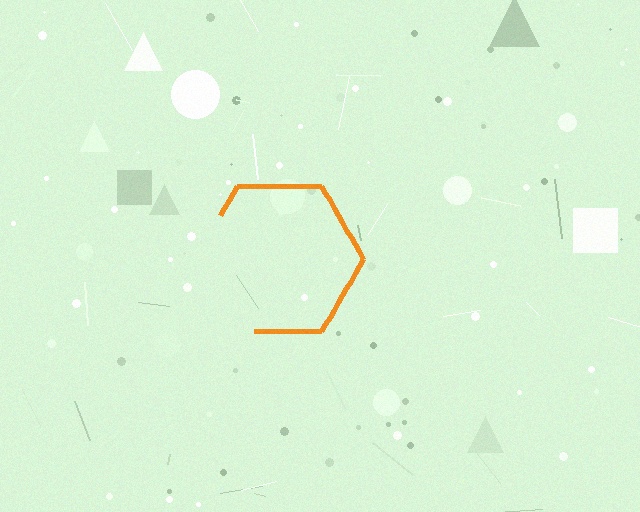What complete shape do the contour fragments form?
The contour fragments form a hexagon.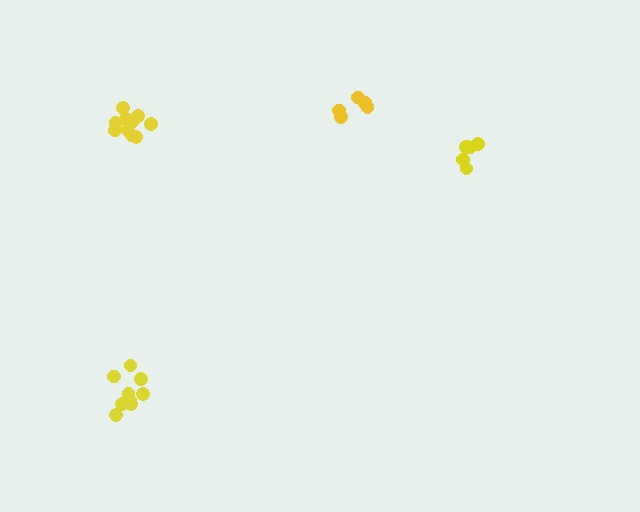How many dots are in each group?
Group 1: 6 dots, Group 2: 6 dots, Group 3: 10 dots, Group 4: 9 dots (31 total).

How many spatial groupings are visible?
There are 4 spatial groupings.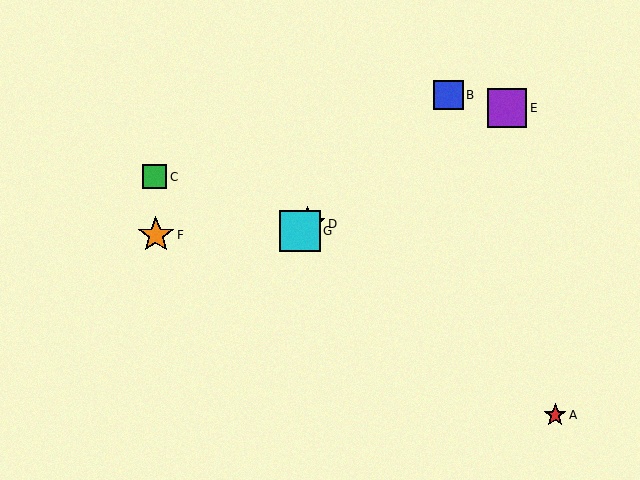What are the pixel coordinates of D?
Object D is at (308, 224).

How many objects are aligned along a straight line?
3 objects (B, D, G) are aligned along a straight line.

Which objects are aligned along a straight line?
Objects B, D, G are aligned along a straight line.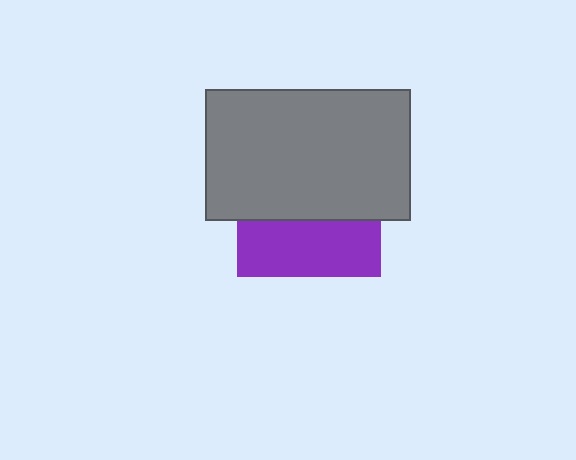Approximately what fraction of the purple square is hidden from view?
Roughly 61% of the purple square is hidden behind the gray rectangle.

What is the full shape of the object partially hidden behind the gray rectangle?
The partially hidden object is a purple square.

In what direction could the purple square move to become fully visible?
The purple square could move down. That would shift it out from behind the gray rectangle entirely.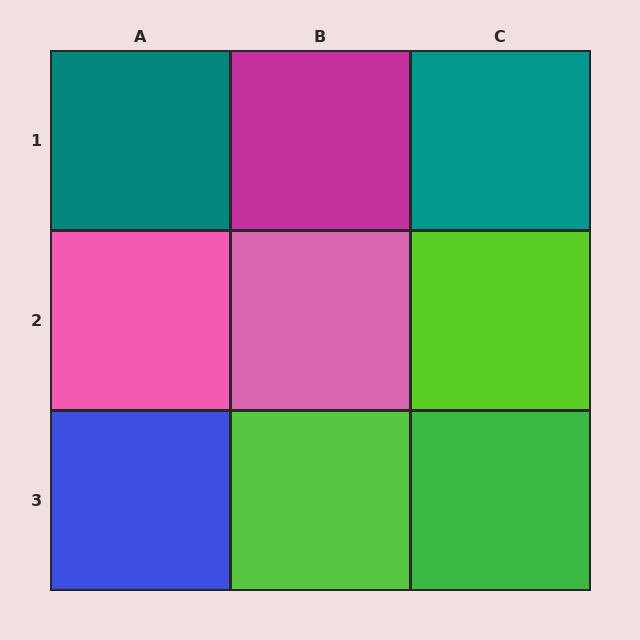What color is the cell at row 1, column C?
Teal.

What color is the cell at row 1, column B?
Magenta.